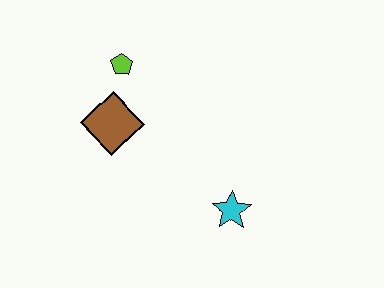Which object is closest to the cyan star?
The brown diamond is closest to the cyan star.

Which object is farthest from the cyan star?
The lime pentagon is farthest from the cyan star.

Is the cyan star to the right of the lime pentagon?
Yes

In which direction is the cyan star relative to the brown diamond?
The cyan star is to the right of the brown diamond.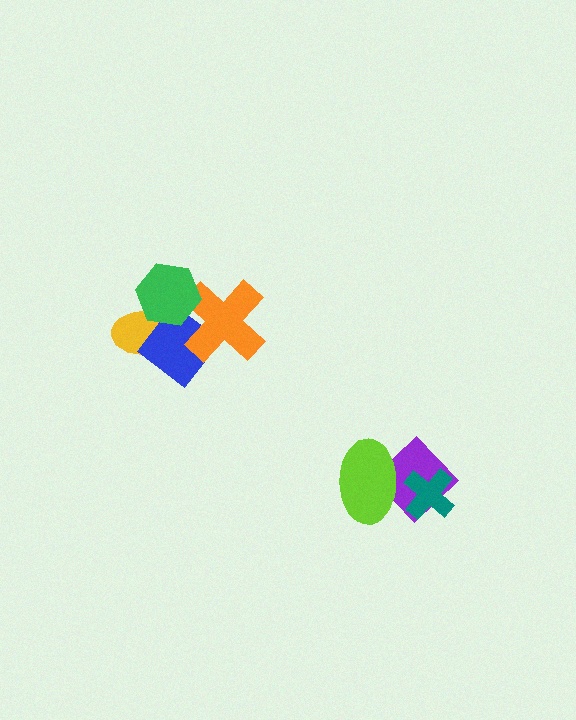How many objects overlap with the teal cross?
2 objects overlap with the teal cross.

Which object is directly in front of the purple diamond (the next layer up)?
The teal cross is directly in front of the purple diamond.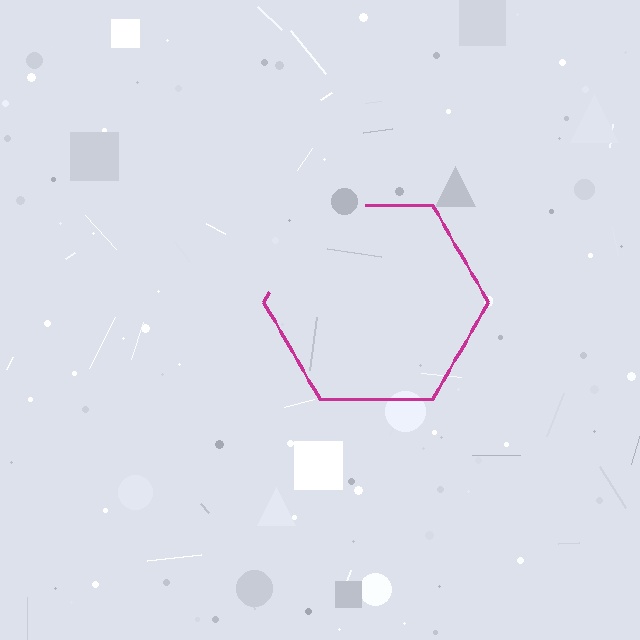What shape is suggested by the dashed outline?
The dashed outline suggests a hexagon.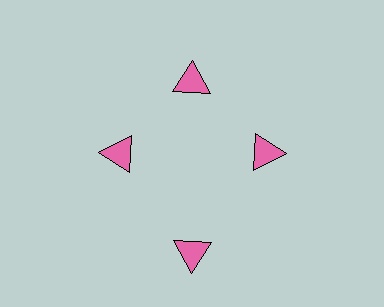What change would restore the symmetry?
The symmetry would be restored by moving it inward, back onto the ring so that all 4 triangles sit at equal angles and equal distance from the center.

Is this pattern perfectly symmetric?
No. The 4 pink triangles are arranged in a ring, but one element near the 6 o'clock position is pushed outward from the center, breaking the 4-fold rotational symmetry.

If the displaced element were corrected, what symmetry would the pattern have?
It would have 4-fold rotational symmetry — the pattern would map onto itself every 90 degrees.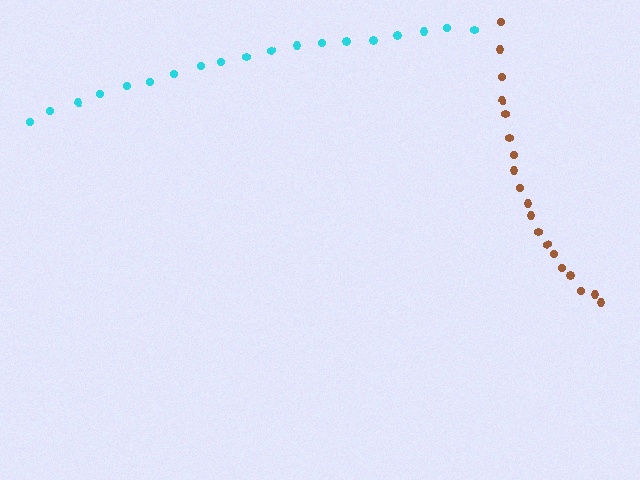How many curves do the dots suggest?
There are 2 distinct paths.